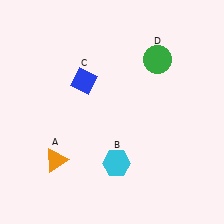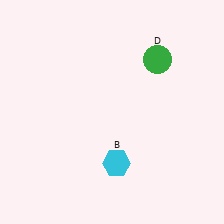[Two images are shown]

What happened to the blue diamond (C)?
The blue diamond (C) was removed in Image 2. It was in the top-left area of Image 1.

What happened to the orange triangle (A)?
The orange triangle (A) was removed in Image 2. It was in the bottom-left area of Image 1.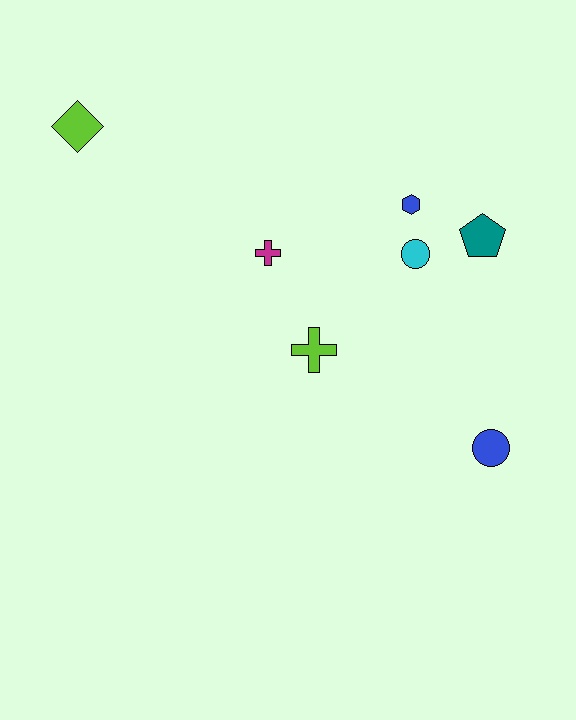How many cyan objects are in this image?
There is 1 cyan object.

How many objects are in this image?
There are 7 objects.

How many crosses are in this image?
There are 2 crosses.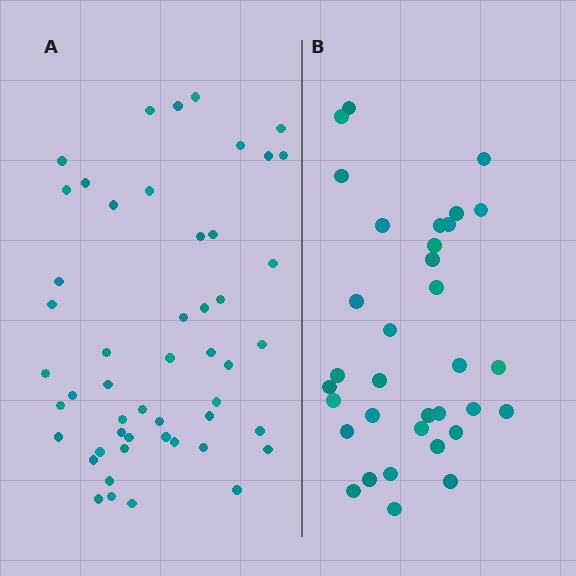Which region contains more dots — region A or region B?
Region A (the left region) has more dots.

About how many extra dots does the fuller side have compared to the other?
Region A has approximately 15 more dots than region B.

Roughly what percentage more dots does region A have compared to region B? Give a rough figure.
About 45% more.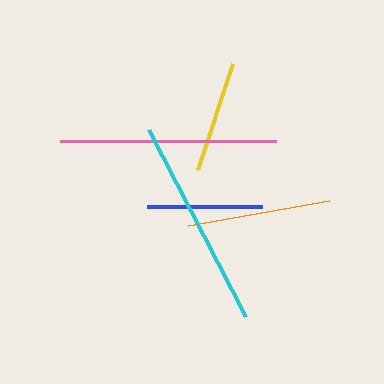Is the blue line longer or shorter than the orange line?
The orange line is longer than the blue line.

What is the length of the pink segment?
The pink segment is approximately 217 pixels long.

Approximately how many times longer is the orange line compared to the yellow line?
The orange line is approximately 1.3 times the length of the yellow line.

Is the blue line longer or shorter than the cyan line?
The cyan line is longer than the blue line.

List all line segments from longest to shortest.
From longest to shortest: pink, cyan, orange, blue, yellow.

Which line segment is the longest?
The pink line is the longest at approximately 217 pixels.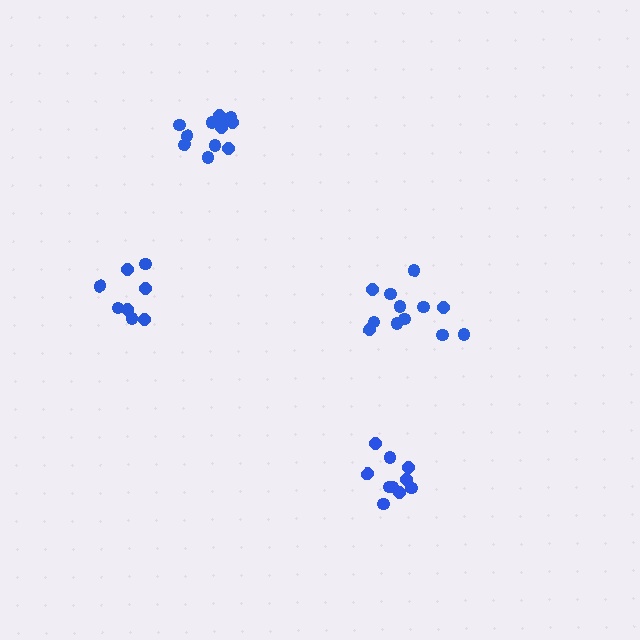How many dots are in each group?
Group 1: 8 dots, Group 2: 12 dots, Group 3: 12 dots, Group 4: 10 dots (42 total).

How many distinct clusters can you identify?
There are 4 distinct clusters.